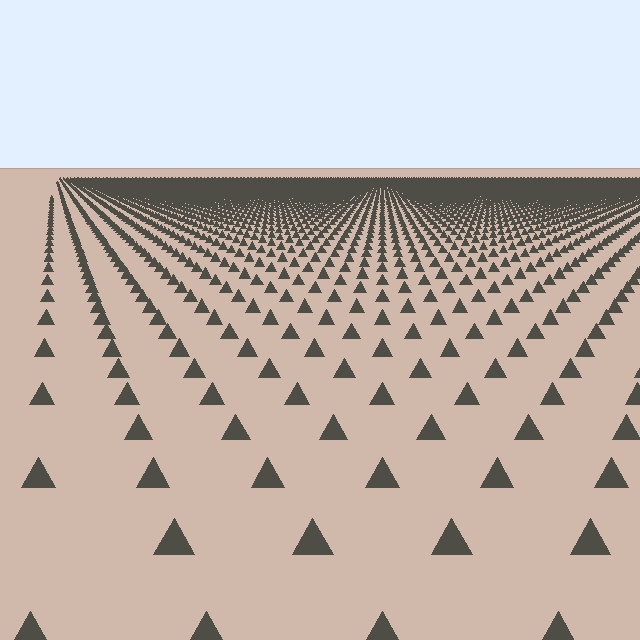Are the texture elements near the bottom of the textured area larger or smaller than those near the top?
Larger. Near the bottom, elements are closer to the viewer and appear at a bigger on-screen size.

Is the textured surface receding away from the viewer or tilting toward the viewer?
The surface is receding away from the viewer. Texture elements get smaller and denser toward the top.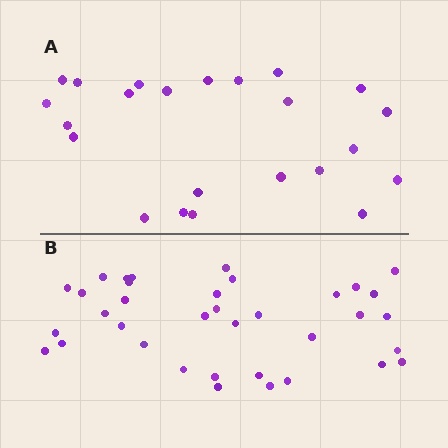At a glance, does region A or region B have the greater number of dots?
Region B (the bottom region) has more dots.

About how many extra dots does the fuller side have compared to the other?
Region B has approximately 15 more dots than region A.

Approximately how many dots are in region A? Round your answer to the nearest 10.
About 20 dots. (The exact count is 23, which rounds to 20.)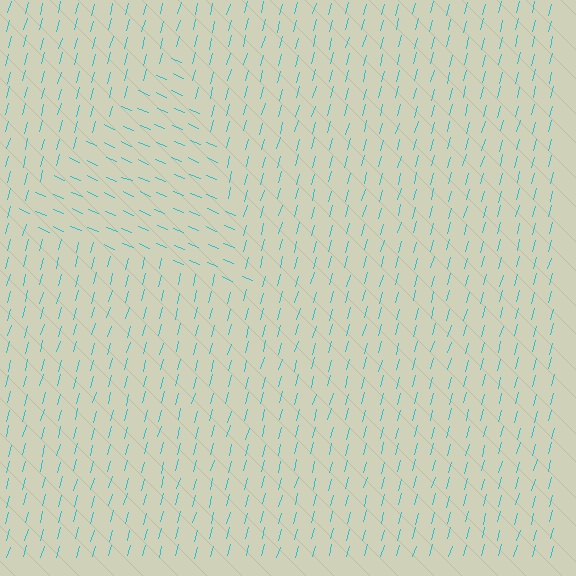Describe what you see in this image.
The image is filled with small cyan line segments. A triangle region in the image has lines oriented differently from the surrounding lines, creating a visible texture boundary.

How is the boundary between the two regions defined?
The boundary is defined purely by a change in line orientation (approximately 82 degrees difference). All lines are the same color and thickness.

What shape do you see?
I see a triangle.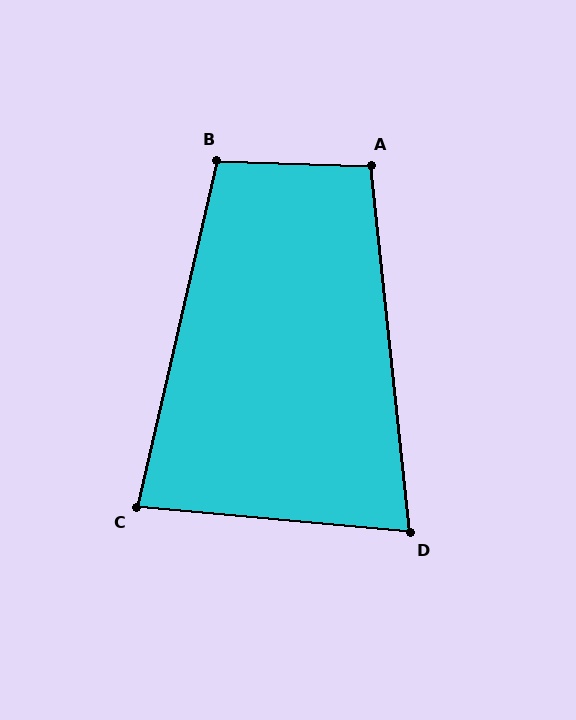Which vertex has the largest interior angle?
B, at approximately 101 degrees.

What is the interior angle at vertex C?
Approximately 82 degrees (acute).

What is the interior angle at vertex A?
Approximately 98 degrees (obtuse).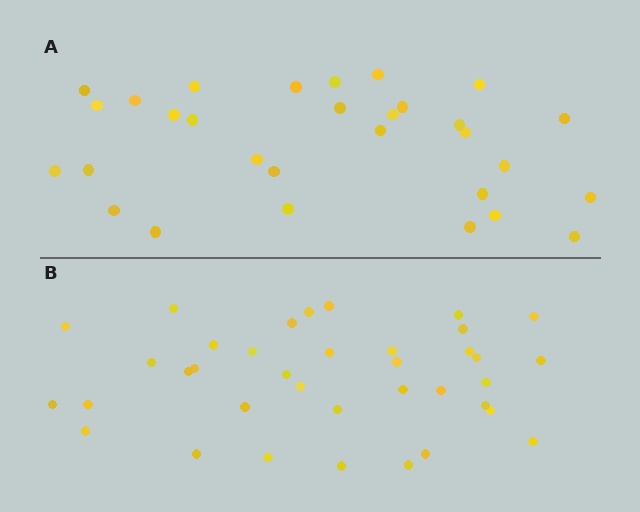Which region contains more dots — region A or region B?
Region B (the bottom region) has more dots.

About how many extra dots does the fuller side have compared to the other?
Region B has roughly 8 or so more dots than region A.